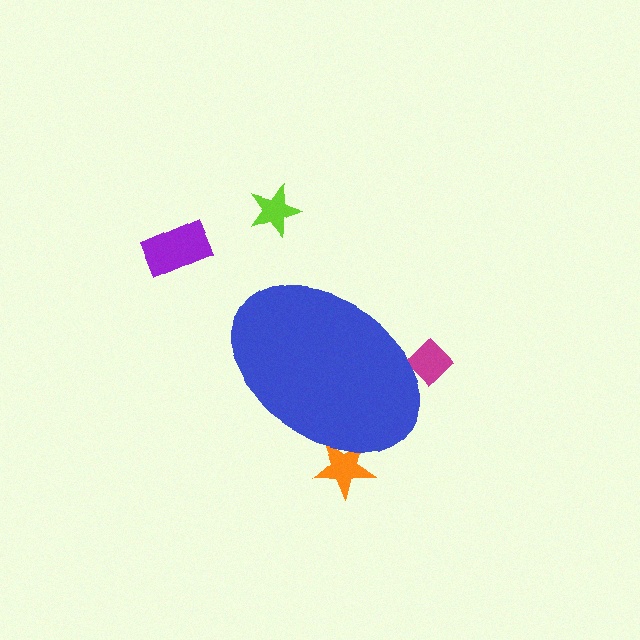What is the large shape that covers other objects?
A blue ellipse.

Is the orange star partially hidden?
Yes, the orange star is partially hidden behind the blue ellipse.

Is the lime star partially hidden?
No, the lime star is fully visible.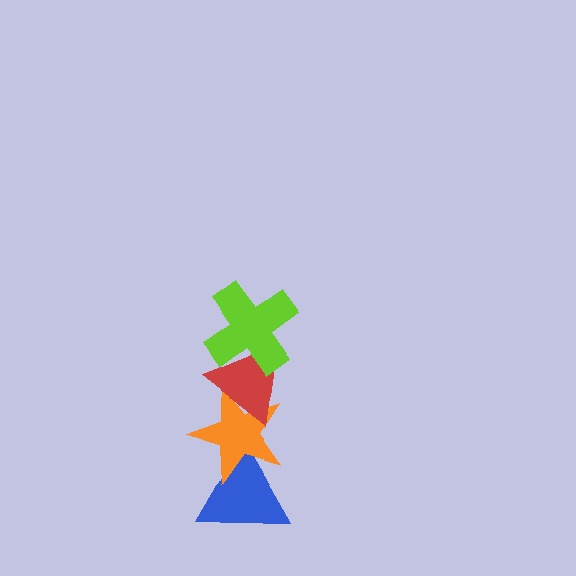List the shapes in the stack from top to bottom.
From top to bottom: the lime cross, the red triangle, the orange star, the blue triangle.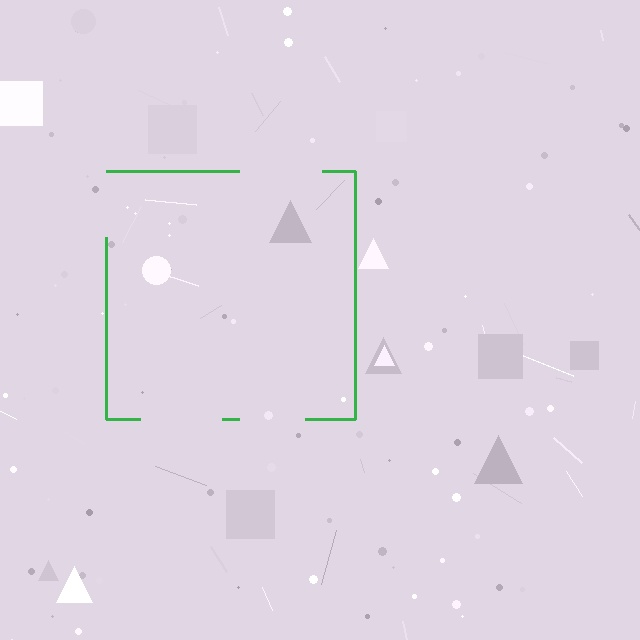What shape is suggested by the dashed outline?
The dashed outline suggests a square.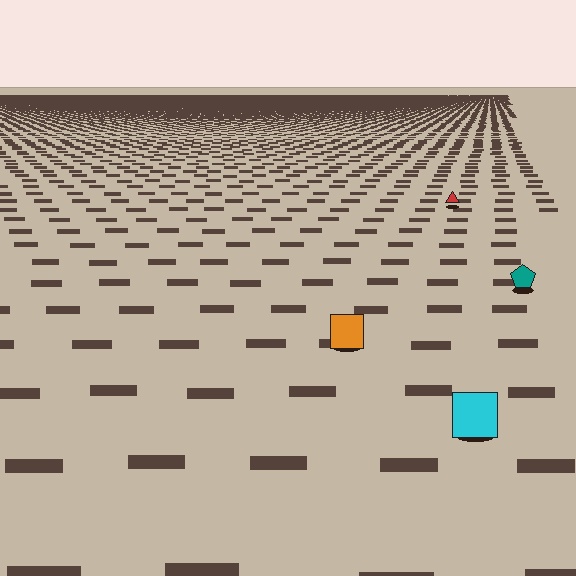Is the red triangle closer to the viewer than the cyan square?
No. The cyan square is closer — you can tell from the texture gradient: the ground texture is coarser near it.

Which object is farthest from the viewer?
The red triangle is farthest from the viewer. It appears smaller and the ground texture around it is denser.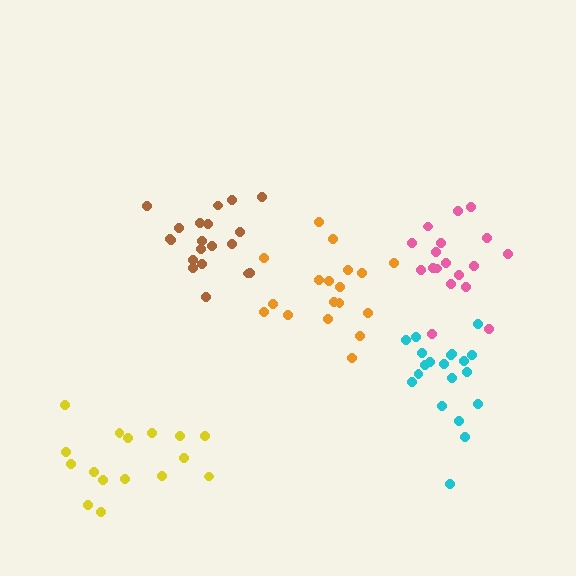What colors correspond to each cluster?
The clusters are colored: orange, brown, cyan, yellow, pink.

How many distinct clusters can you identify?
There are 5 distinct clusters.